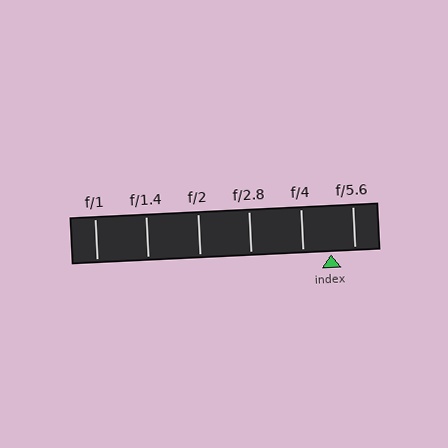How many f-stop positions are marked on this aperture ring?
There are 6 f-stop positions marked.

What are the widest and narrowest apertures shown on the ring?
The widest aperture shown is f/1 and the narrowest is f/5.6.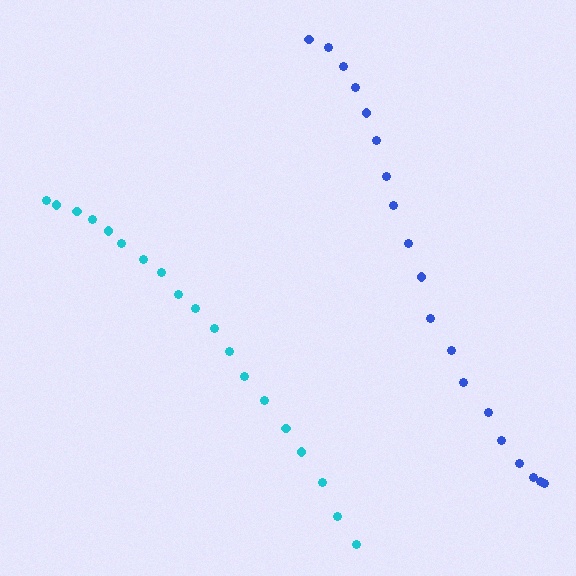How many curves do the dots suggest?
There are 2 distinct paths.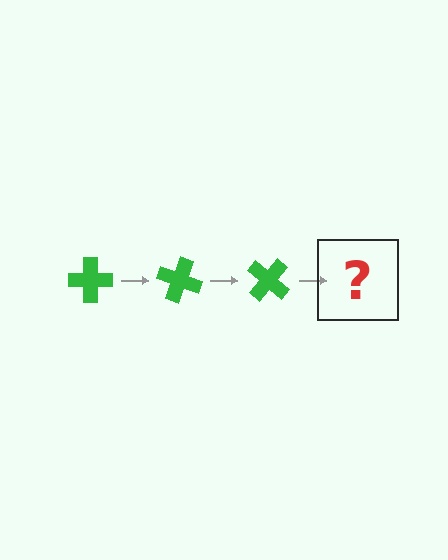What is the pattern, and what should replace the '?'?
The pattern is that the cross rotates 20 degrees each step. The '?' should be a green cross rotated 60 degrees.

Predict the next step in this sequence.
The next step is a green cross rotated 60 degrees.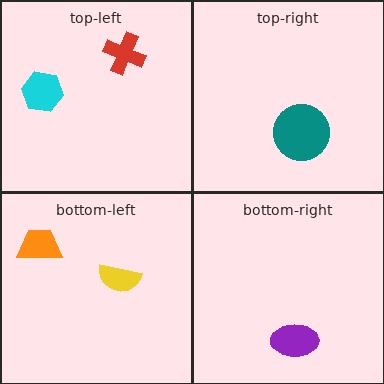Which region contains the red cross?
The top-left region.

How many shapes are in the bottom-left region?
2.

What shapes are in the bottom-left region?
The yellow semicircle, the orange trapezoid.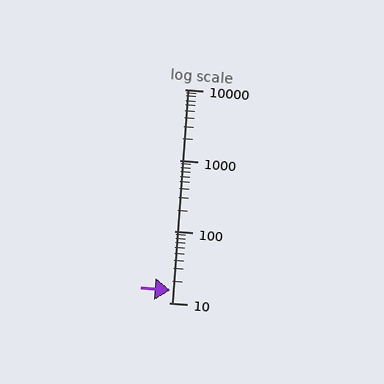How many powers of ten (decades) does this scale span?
The scale spans 3 decades, from 10 to 10000.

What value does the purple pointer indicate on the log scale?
The pointer indicates approximately 15.